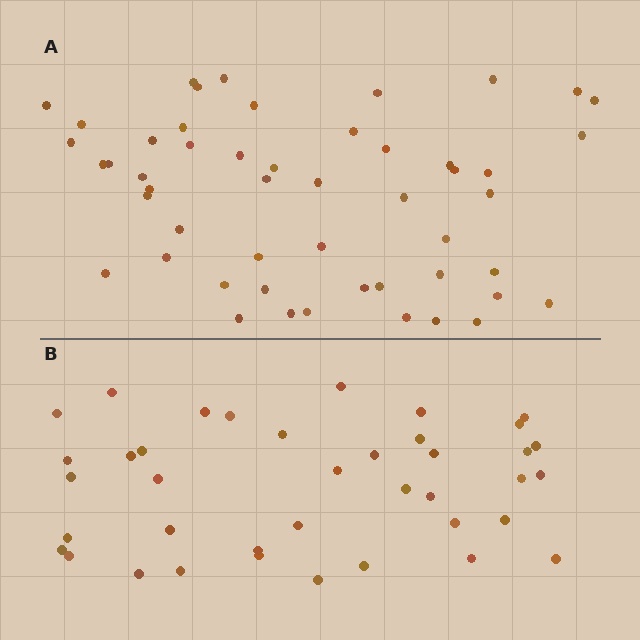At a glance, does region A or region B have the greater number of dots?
Region A (the top region) has more dots.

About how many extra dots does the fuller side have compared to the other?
Region A has roughly 12 or so more dots than region B.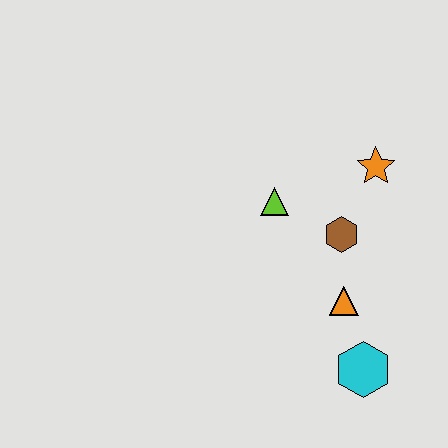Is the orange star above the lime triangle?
Yes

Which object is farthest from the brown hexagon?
The cyan hexagon is farthest from the brown hexagon.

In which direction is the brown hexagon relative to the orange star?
The brown hexagon is below the orange star.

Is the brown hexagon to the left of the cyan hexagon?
Yes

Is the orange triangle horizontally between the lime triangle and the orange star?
Yes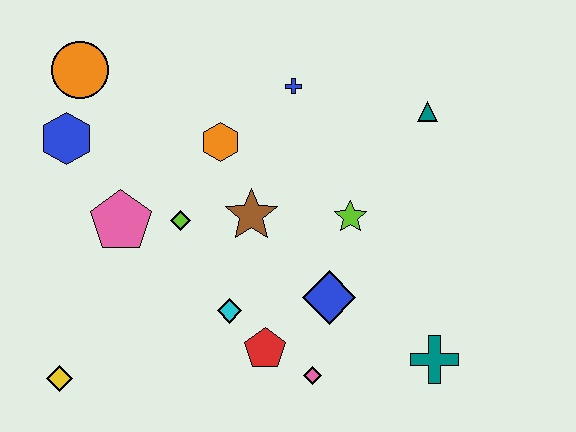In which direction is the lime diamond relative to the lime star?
The lime diamond is to the left of the lime star.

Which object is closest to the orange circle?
The blue hexagon is closest to the orange circle.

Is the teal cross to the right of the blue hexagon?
Yes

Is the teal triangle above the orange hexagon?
Yes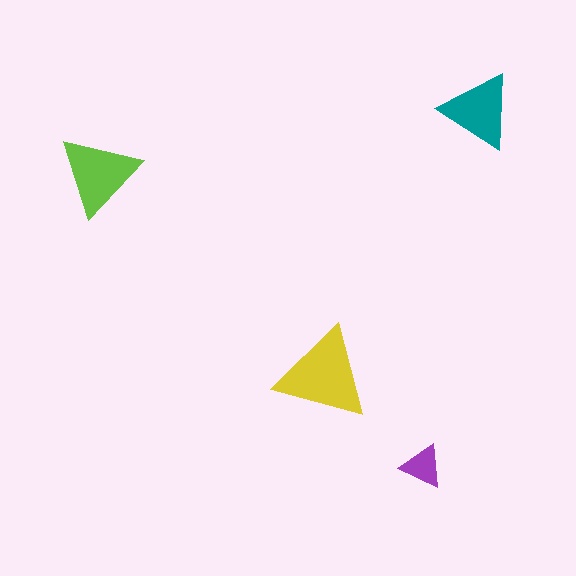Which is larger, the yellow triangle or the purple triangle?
The yellow one.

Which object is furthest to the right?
The teal triangle is rightmost.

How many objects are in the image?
There are 4 objects in the image.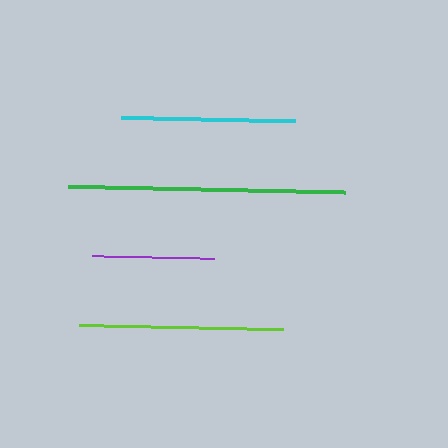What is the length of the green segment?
The green segment is approximately 277 pixels long.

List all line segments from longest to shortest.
From longest to shortest: green, lime, cyan, purple.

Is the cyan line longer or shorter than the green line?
The green line is longer than the cyan line.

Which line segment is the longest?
The green line is the longest at approximately 277 pixels.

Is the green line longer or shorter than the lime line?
The green line is longer than the lime line.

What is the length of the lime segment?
The lime segment is approximately 203 pixels long.